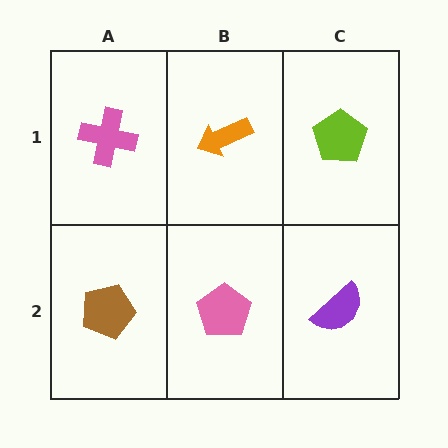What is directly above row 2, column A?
A pink cross.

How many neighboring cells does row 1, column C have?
2.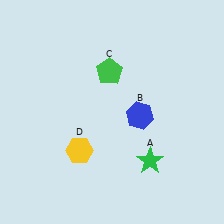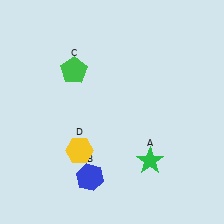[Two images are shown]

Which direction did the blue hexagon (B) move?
The blue hexagon (B) moved down.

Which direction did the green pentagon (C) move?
The green pentagon (C) moved left.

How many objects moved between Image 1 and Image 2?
2 objects moved between the two images.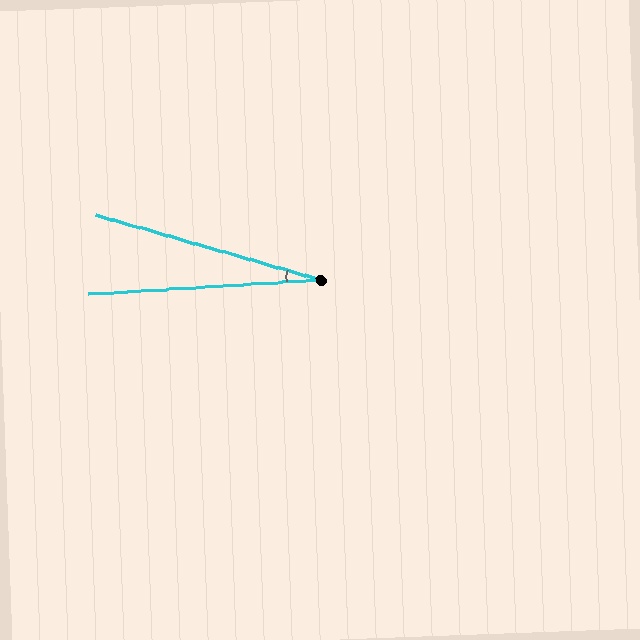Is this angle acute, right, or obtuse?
It is acute.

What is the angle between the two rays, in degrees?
Approximately 20 degrees.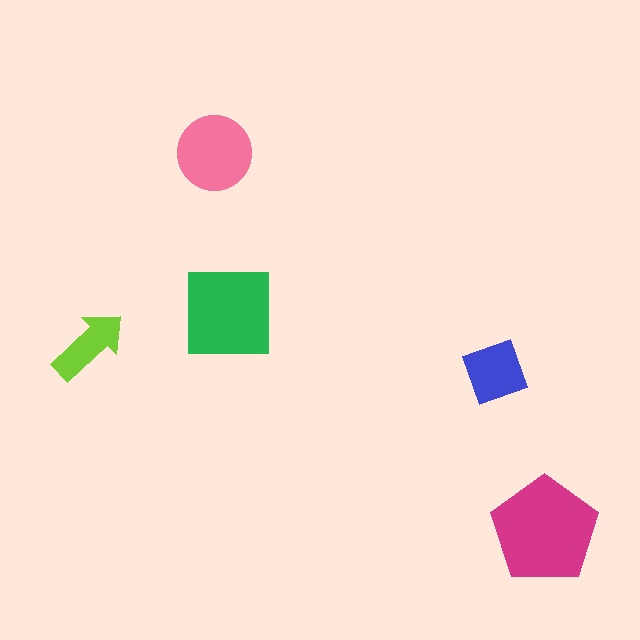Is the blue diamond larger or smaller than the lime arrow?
Larger.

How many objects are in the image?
There are 5 objects in the image.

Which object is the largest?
The magenta pentagon.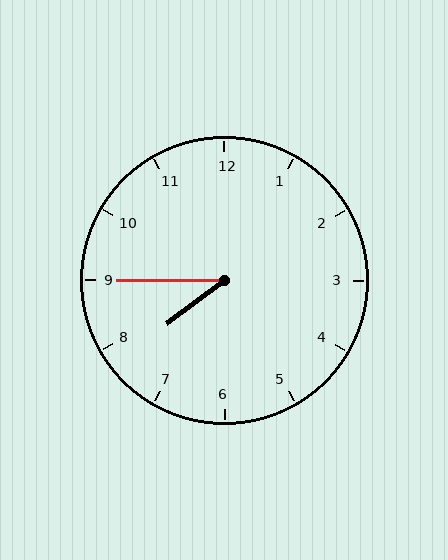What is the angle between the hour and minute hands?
Approximately 38 degrees.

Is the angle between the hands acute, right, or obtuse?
It is acute.